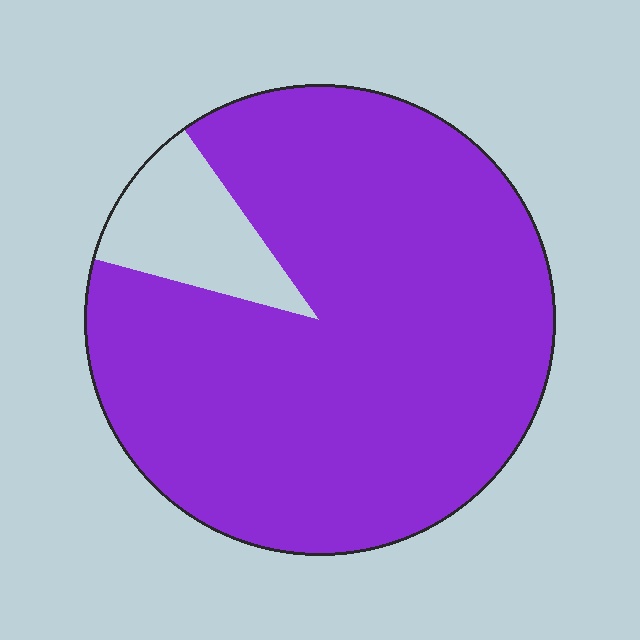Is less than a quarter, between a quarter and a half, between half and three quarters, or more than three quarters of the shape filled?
More than three quarters.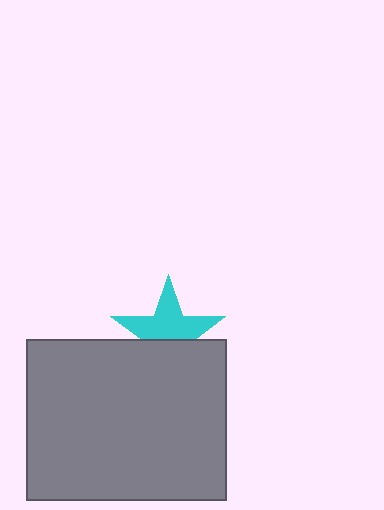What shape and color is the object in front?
The object in front is a gray rectangle.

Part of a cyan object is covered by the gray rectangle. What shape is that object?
It is a star.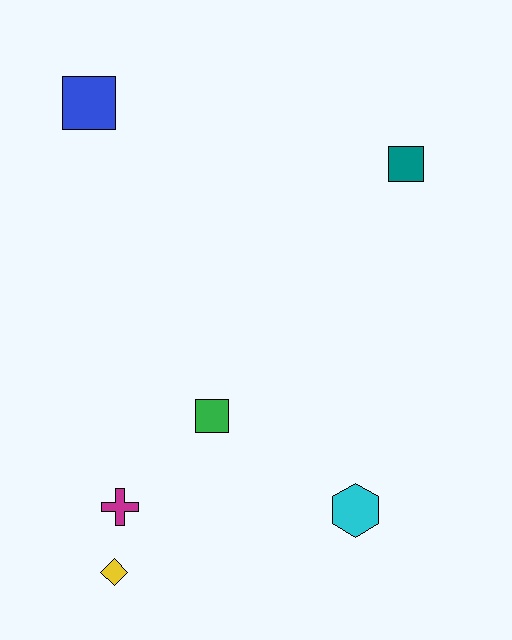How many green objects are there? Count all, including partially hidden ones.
There is 1 green object.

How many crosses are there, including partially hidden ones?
There is 1 cross.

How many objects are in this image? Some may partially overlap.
There are 6 objects.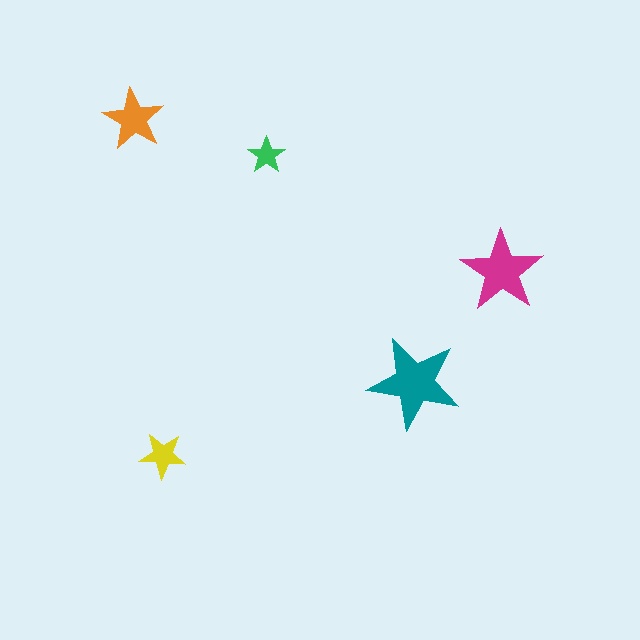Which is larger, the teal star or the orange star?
The teal one.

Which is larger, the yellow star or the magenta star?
The magenta one.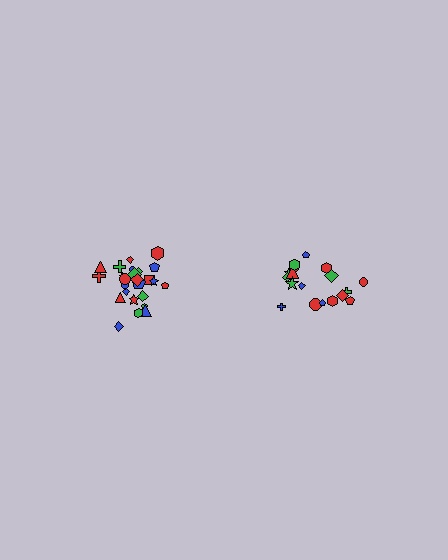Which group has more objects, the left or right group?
The left group.